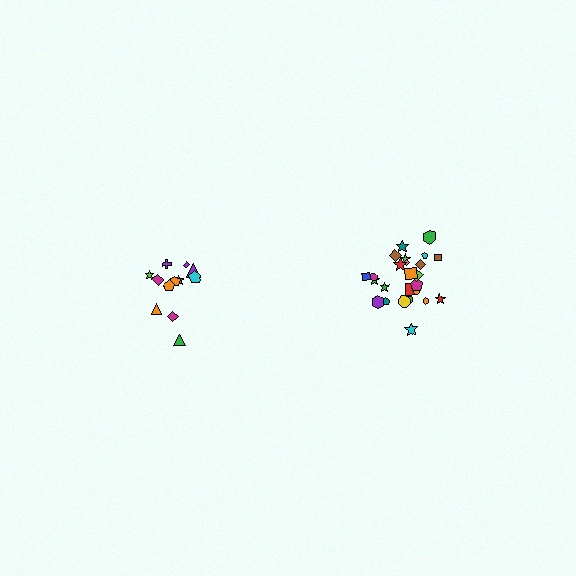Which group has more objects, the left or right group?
The right group.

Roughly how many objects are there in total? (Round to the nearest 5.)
Roughly 35 objects in total.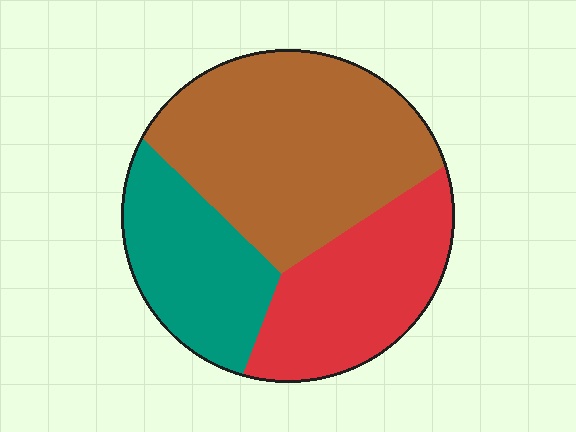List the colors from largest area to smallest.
From largest to smallest: brown, red, teal.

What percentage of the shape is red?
Red takes up between a quarter and a half of the shape.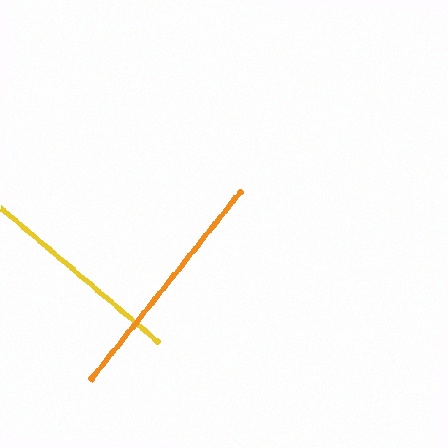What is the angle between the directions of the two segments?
Approximately 89 degrees.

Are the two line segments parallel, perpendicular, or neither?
Perpendicular — they meet at approximately 89°.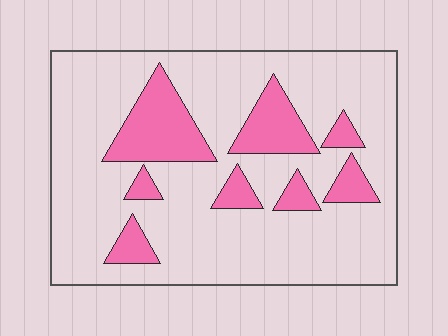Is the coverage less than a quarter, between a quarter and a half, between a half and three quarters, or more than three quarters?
Less than a quarter.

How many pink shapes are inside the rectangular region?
8.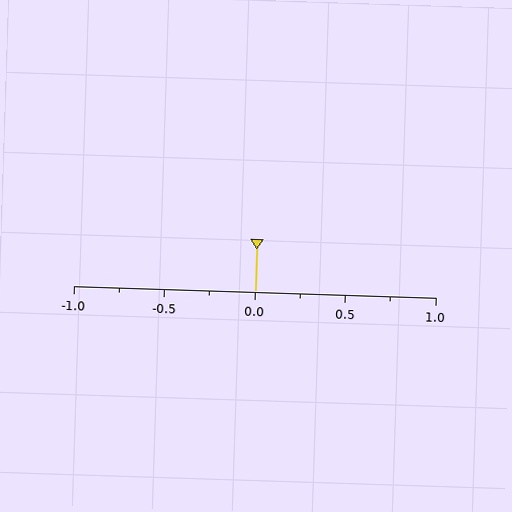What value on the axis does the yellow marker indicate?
The marker indicates approximately 0.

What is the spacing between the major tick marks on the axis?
The major ticks are spaced 0.5 apart.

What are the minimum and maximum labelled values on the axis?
The axis runs from -1.0 to 1.0.